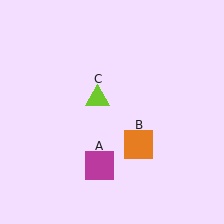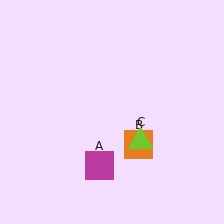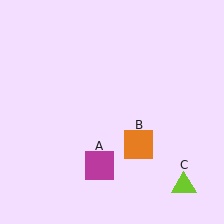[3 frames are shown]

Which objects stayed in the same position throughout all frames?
Magenta square (object A) and orange square (object B) remained stationary.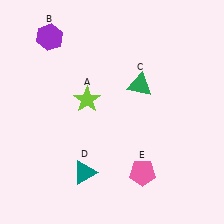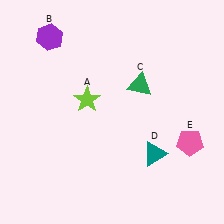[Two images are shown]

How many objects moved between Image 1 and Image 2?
2 objects moved between the two images.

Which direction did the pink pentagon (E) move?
The pink pentagon (E) moved right.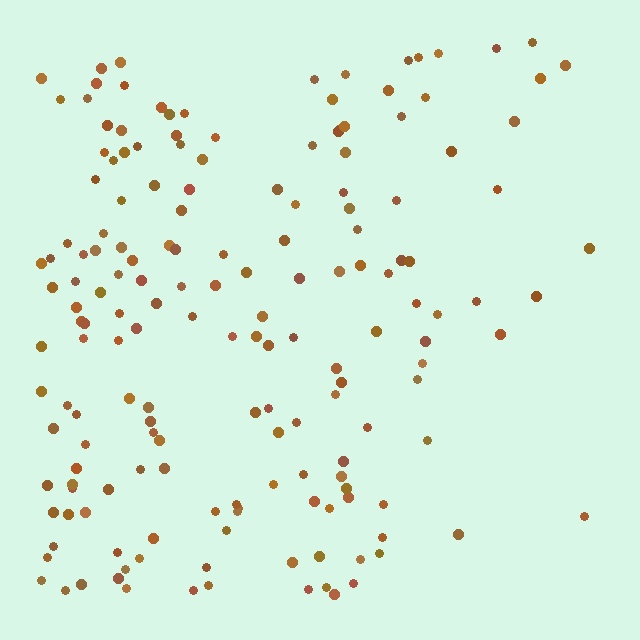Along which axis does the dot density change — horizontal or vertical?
Horizontal.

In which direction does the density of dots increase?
From right to left, with the left side densest.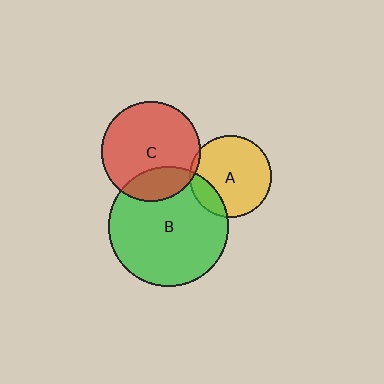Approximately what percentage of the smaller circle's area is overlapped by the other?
Approximately 5%.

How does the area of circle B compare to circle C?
Approximately 1.5 times.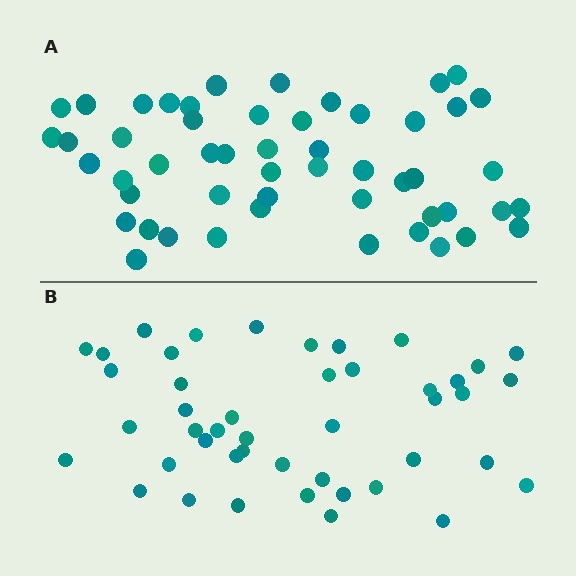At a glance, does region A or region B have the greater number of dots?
Region A (the top region) has more dots.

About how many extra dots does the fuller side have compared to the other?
Region A has roughly 8 or so more dots than region B.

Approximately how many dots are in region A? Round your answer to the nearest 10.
About 50 dots. (The exact count is 52, which rounds to 50.)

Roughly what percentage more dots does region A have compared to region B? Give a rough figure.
About 15% more.